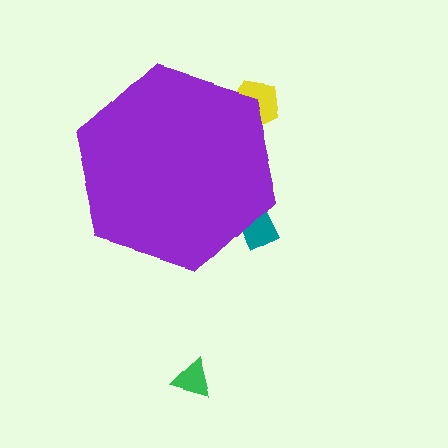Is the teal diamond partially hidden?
Yes, the teal diamond is partially hidden behind the purple hexagon.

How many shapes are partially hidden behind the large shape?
2 shapes are partially hidden.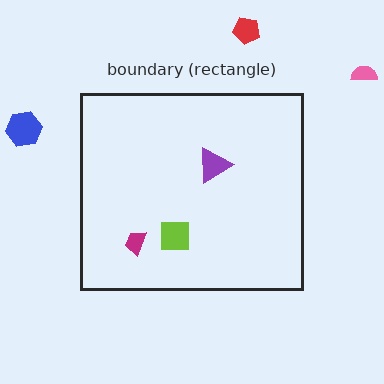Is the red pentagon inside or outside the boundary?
Outside.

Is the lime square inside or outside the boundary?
Inside.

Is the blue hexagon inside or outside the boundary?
Outside.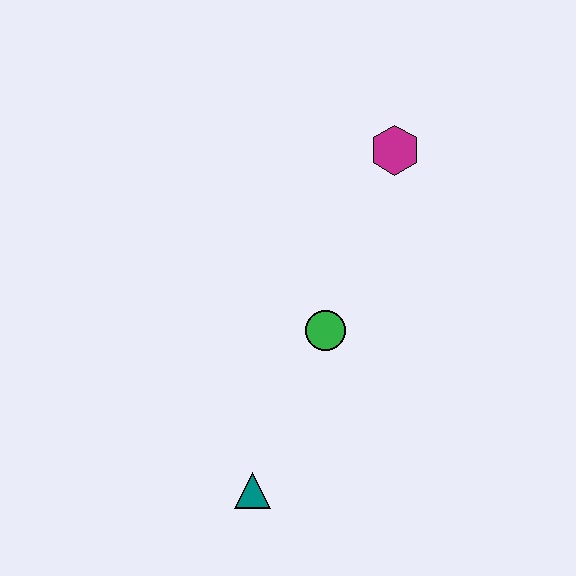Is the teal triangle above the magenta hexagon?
No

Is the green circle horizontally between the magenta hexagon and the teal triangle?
Yes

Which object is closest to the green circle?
The teal triangle is closest to the green circle.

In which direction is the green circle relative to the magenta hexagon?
The green circle is below the magenta hexagon.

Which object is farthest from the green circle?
The magenta hexagon is farthest from the green circle.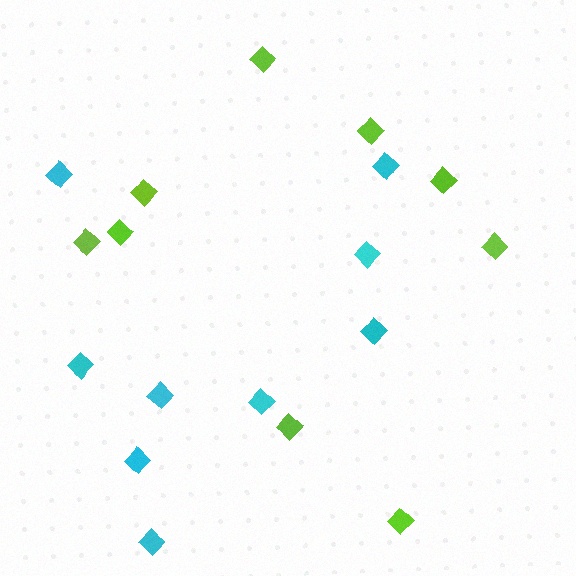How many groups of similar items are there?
There are 2 groups: one group of lime diamonds (9) and one group of cyan diamonds (9).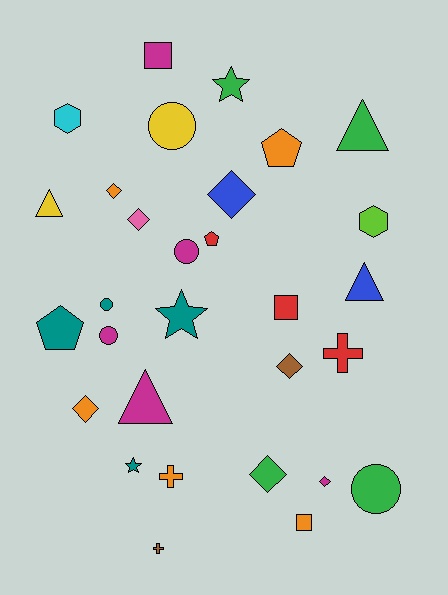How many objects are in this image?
There are 30 objects.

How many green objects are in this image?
There are 4 green objects.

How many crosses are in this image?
There are 3 crosses.